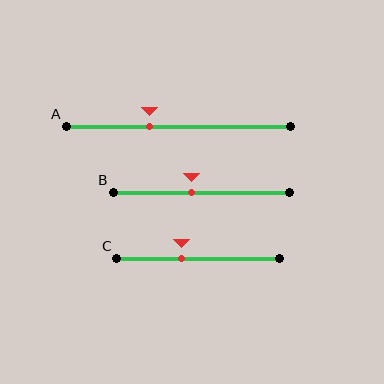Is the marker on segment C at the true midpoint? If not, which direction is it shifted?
No, the marker on segment C is shifted to the left by about 10% of the segment length.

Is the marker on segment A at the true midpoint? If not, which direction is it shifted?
No, the marker on segment A is shifted to the left by about 13% of the segment length.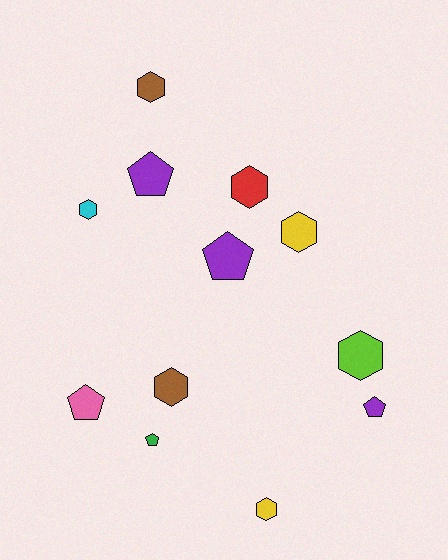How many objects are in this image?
There are 12 objects.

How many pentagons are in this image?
There are 5 pentagons.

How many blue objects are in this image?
There are no blue objects.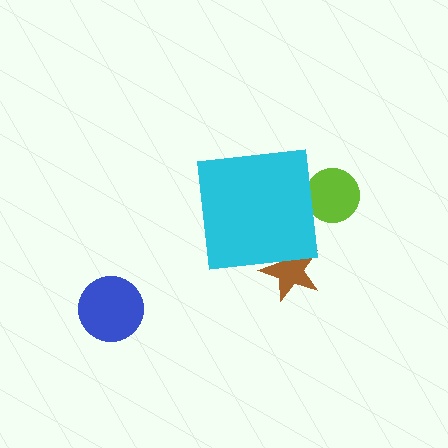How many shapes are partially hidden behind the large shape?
2 shapes are partially hidden.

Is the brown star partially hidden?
Yes, the brown star is partially hidden behind the cyan square.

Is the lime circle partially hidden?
Yes, the lime circle is partially hidden behind the cyan square.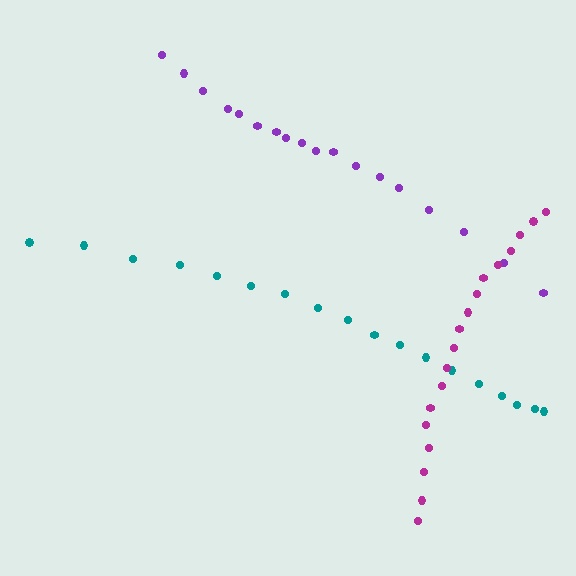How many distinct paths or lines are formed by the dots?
There are 3 distinct paths.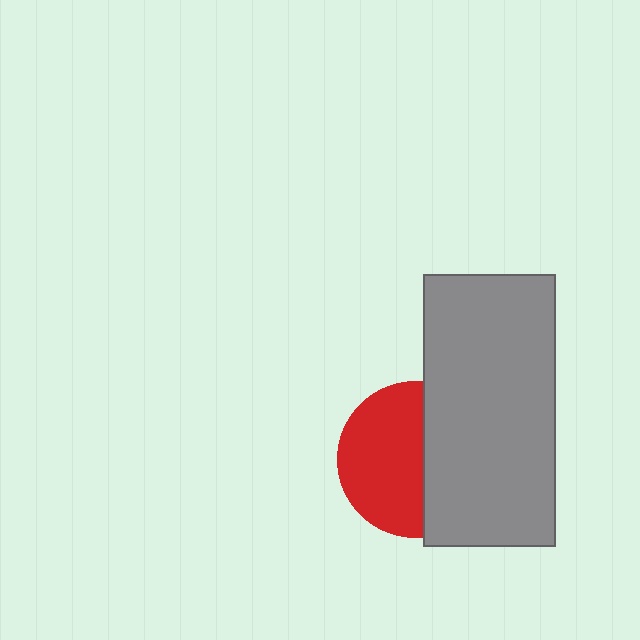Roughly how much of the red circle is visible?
About half of it is visible (roughly 56%).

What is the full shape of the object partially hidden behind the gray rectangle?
The partially hidden object is a red circle.